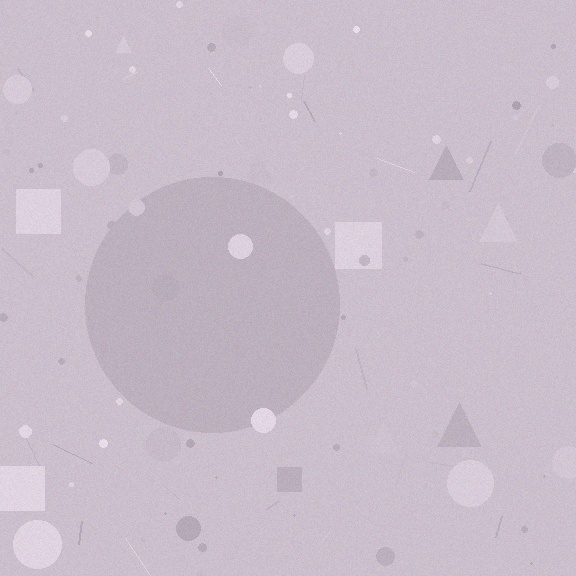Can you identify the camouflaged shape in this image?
The camouflaged shape is a circle.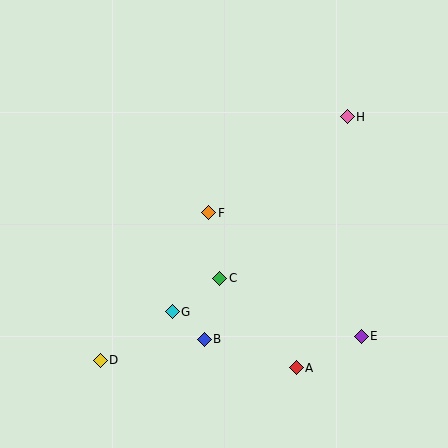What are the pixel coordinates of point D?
Point D is at (100, 360).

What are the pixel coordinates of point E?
Point E is at (361, 336).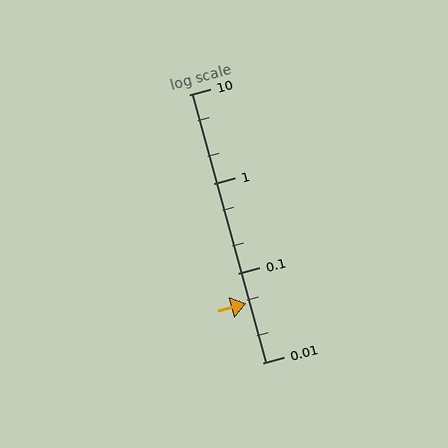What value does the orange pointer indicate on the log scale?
The pointer indicates approximately 0.046.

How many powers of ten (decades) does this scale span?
The scale spans 3 decades, from 0.01 to 10.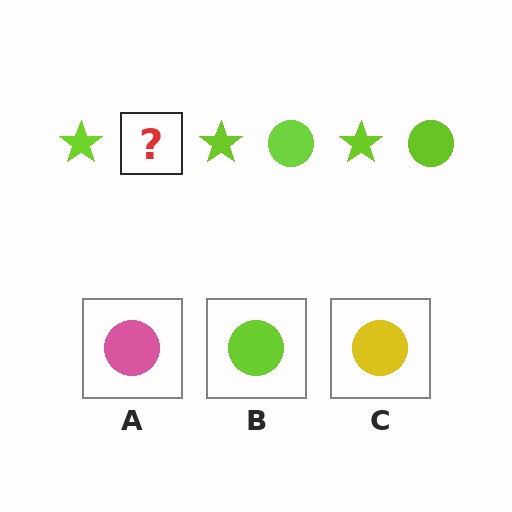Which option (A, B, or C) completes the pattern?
B.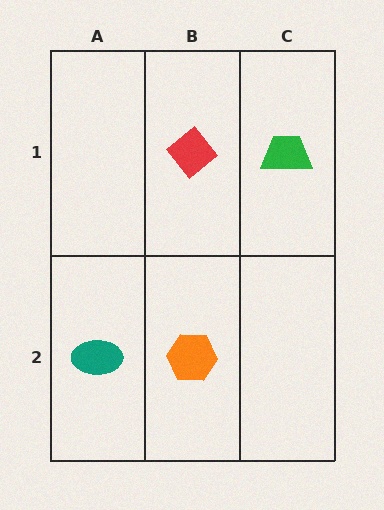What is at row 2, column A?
A teal ellipse.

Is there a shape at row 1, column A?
No, that cell is empty.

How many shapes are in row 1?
2 shapes.